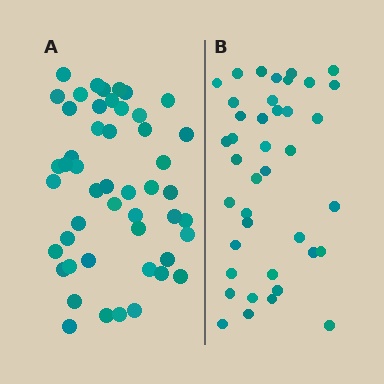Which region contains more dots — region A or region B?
Region A (the left region) has more dots.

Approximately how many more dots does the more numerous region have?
Region A has roughly 8 or so more dots than region B.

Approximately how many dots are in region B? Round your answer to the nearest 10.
About 40 dots.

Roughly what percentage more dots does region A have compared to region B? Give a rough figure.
About 20% more.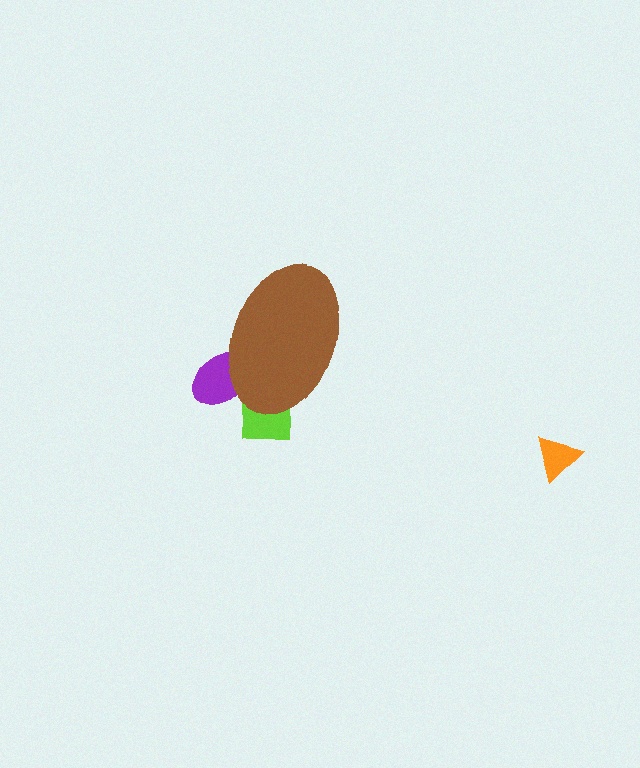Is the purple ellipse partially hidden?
Yes, the purple ellipse is partially hidden behind the brown ellipse.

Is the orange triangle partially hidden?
No, the orange triangle is fully visible.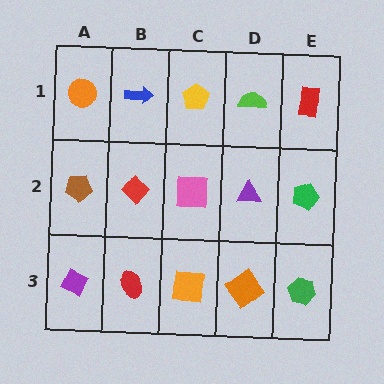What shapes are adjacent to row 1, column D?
A purple triangle (row 2, column D), a yellow pentagon (row 1, column C), a red rectangle (row 1, column E).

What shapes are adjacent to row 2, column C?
A yellow pentagon (row 1, column C), an orange square (row 3, column C), a red diamond (row 2, column B), a purple triangle (row 2, column D).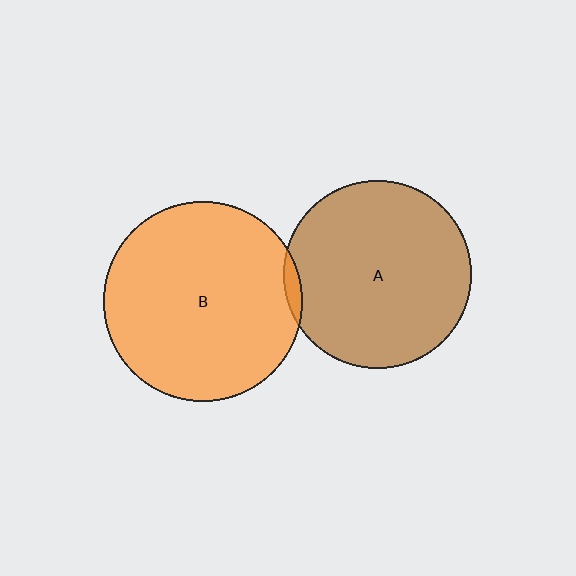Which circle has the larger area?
Circle B (orange).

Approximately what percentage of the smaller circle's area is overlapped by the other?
Approximately 5%.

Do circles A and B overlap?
Yes.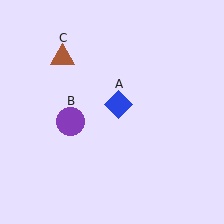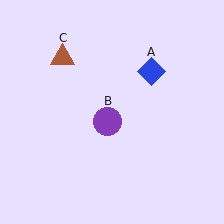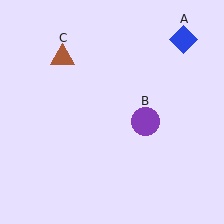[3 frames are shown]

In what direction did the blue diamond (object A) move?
The blue diamond (object A) moved up and to the right.